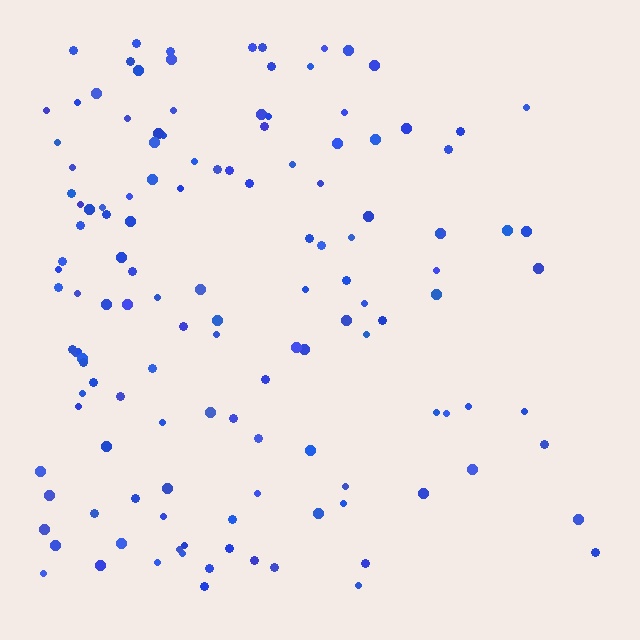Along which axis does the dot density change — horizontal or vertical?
Horizontal.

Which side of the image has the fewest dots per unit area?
The right.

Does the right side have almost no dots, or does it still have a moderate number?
Still a moderate number, just noticeably fewer than the left.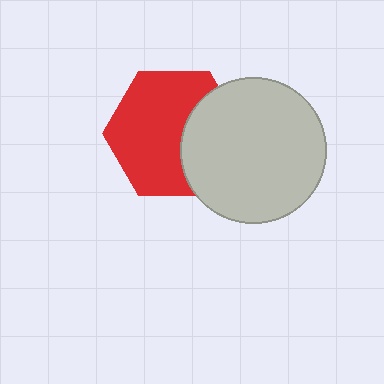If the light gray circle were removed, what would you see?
You would see the complete red hexagon.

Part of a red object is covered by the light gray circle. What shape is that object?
It is a hexagon.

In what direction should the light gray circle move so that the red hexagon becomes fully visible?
The light gray circle should move right. That is the shortest direction to clear the overlap and leave the red hexagon fully visible.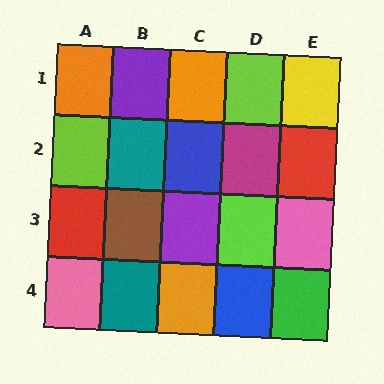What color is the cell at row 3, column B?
Brown.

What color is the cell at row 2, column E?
Red.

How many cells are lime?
3 cells are lime.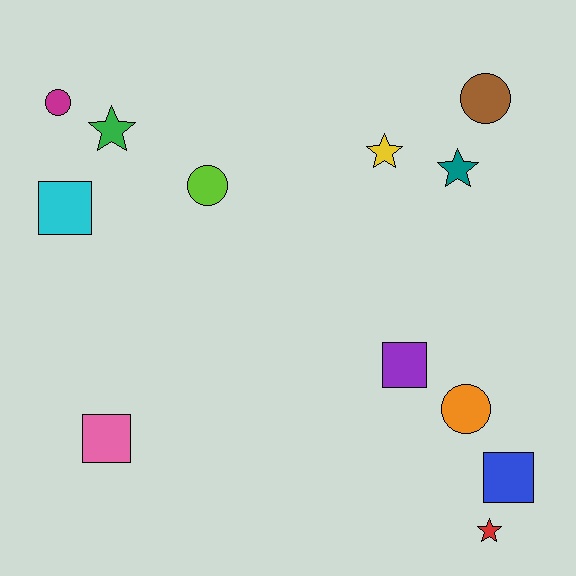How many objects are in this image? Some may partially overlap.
There are 12 objects.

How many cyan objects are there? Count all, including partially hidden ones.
There is 1 cyan object.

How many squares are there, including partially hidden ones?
There are 4 squares.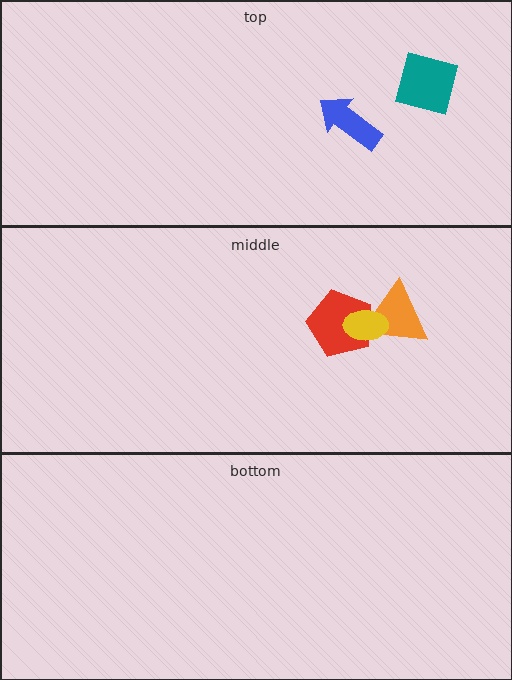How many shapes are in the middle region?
3.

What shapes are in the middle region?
The red pentagon, the orange triangle, the yellow ellipse.